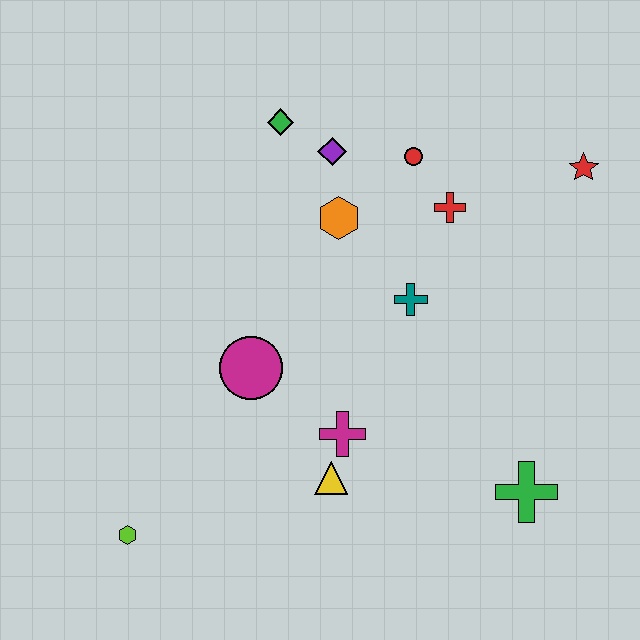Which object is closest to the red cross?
The red circle is closest to the red cross.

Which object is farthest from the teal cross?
The lime hexagon is farthest from the teal cross.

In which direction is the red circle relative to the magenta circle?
The red circle is above the magenta circle.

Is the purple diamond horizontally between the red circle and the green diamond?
Yes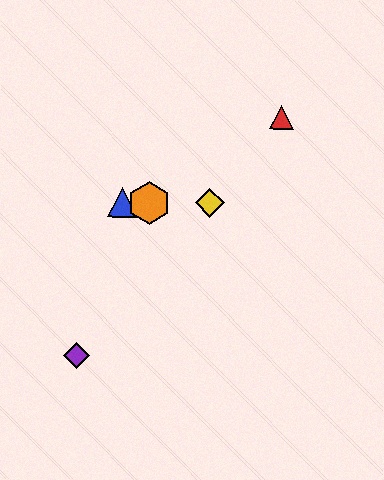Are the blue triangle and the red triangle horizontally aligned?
No, the blue triangle is at y≈202 and the red triangle is at y≈117.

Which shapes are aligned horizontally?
The blue triangle, the green diamond, the yellow diamond, the orange hexagon are aligned horizontally.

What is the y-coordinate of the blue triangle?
The blue triangle is at y≈202.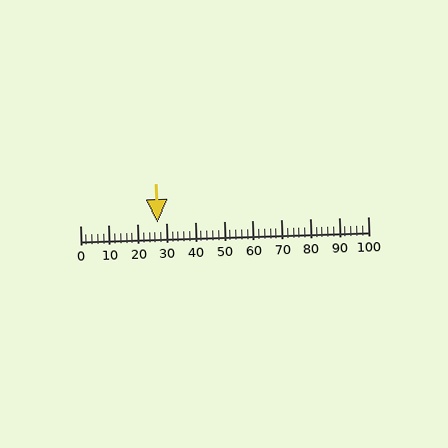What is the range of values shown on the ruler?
The ruler shows values from 0 to 100.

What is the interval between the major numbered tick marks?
The major tick marks are spaced 10 units apart.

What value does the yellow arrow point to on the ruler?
The yellow arrow points to approximately 27.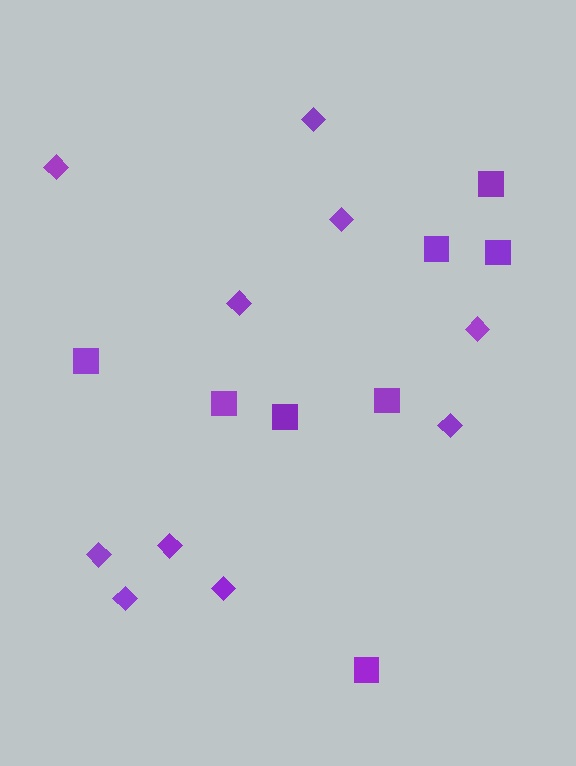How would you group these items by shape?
There are 2 groups: one group of squares (8) and one group of diamonds (10).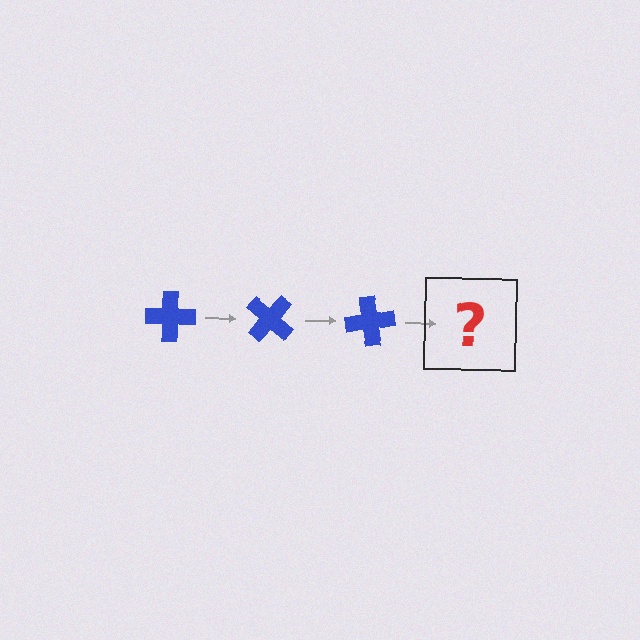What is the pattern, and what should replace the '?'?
The pattern is that the cross rotates 40 degrees each step. The '?' should be a blue cross rotated 120 degrees.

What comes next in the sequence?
The next element should be a blue cross rotated 120 degrees.